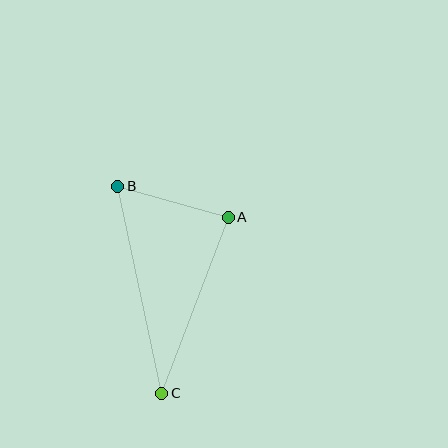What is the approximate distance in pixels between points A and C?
The distance between A and C is approximately 188 pixels.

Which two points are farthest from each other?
Points B and C are farthest from each other.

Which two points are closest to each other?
Points A and B are closest to each other.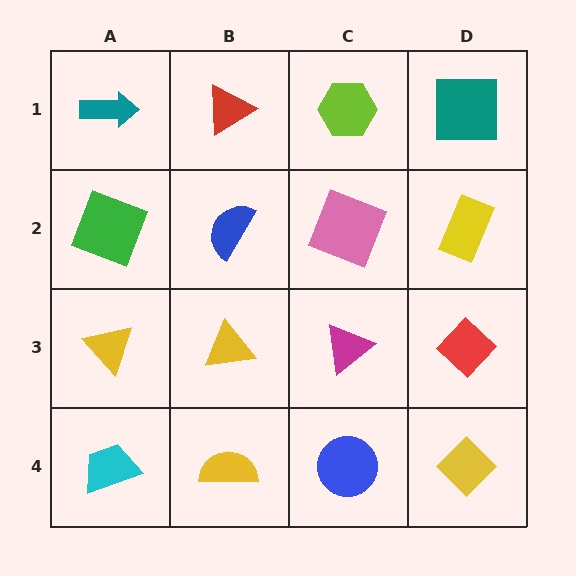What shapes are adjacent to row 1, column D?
A yellow rectangle (row 2, column D), a lime hexagon (row 1, column C).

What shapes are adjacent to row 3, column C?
A pink square (row 2, column C), a blue circle (row 4, column C), a yellow triangle (row 3, column B), a red diamond (row 3, column D).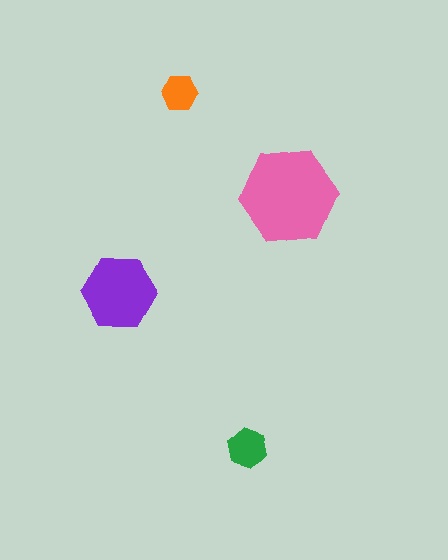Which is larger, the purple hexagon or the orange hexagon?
The purple one.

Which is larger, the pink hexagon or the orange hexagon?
The pink one.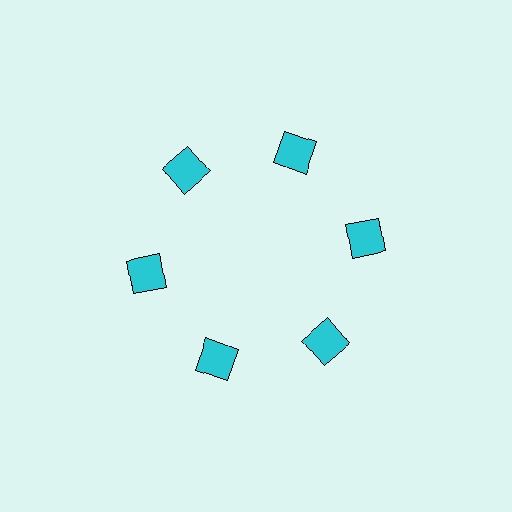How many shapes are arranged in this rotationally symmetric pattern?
There are 6 shapes, arranged in 6 groups of 1.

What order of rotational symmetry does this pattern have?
This pattern has 6-fold rotational symmetry.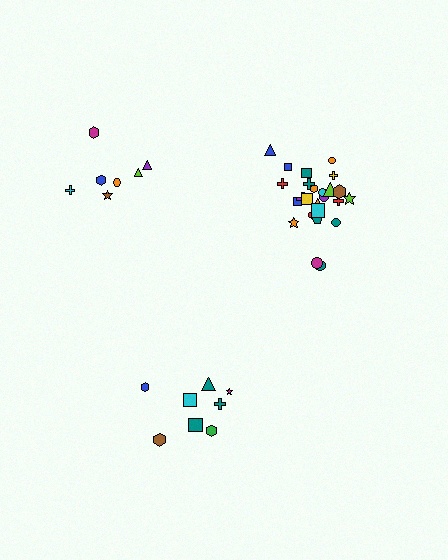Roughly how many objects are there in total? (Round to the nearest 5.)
Roughly 40 objects in total.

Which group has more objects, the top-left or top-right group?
The top-right group.